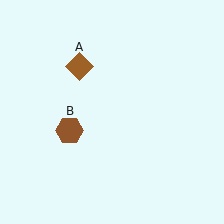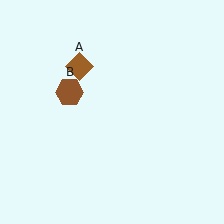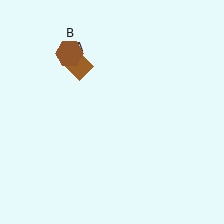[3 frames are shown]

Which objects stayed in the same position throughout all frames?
Brown diamond (object A) remained stationary.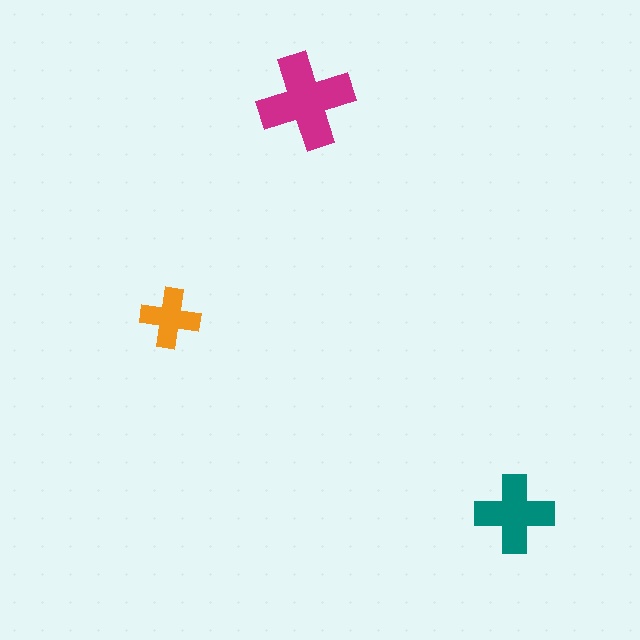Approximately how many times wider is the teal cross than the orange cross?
About 1.5 times wider.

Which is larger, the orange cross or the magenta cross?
The magenta one.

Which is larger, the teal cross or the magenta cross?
The magenta one.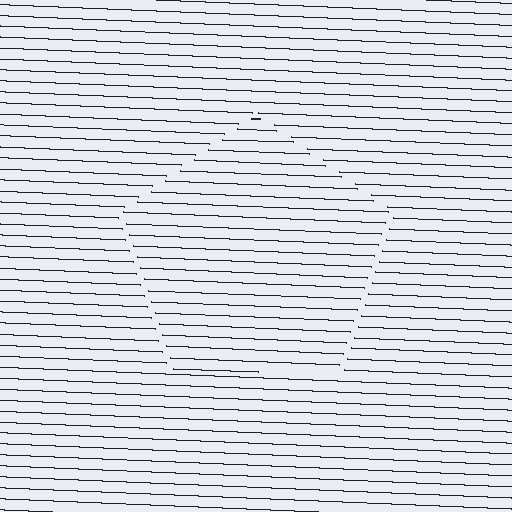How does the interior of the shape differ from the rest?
The interior of the shape contains the same grating, shifted by half a period — the contour is defined by the phase discontinuity where line-ends from the inner and outer gratings abut.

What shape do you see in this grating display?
An illusory pentagon. The interior of the shape contains the same grating, shifted by half a period — the contour is defined by the phase discontinuity where line-ends from the inner and outer gratings abut.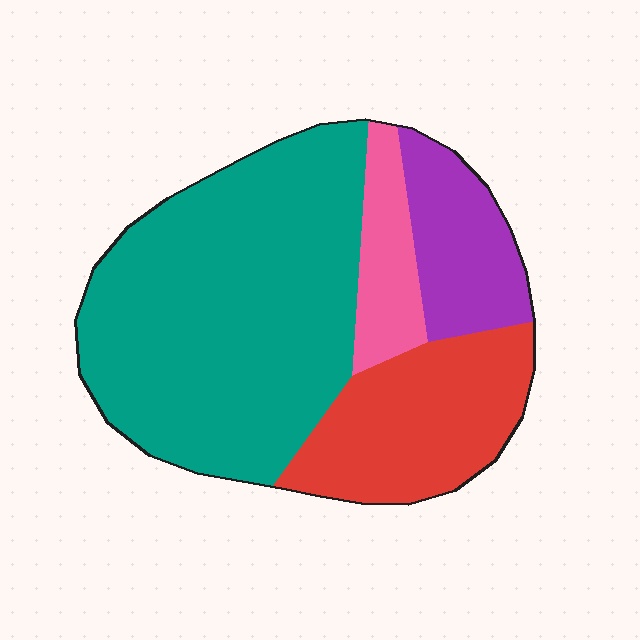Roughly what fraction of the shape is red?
Red takes up less than a quarter of the shape.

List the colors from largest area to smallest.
From largest to smallest: teal, red, purple, pink.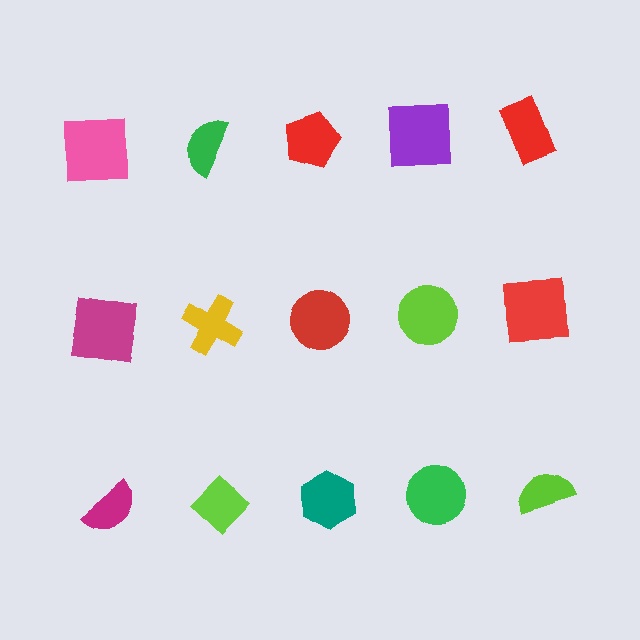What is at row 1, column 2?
A green semicircle.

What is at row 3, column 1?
A magenta semicircle.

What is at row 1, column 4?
A purple square.